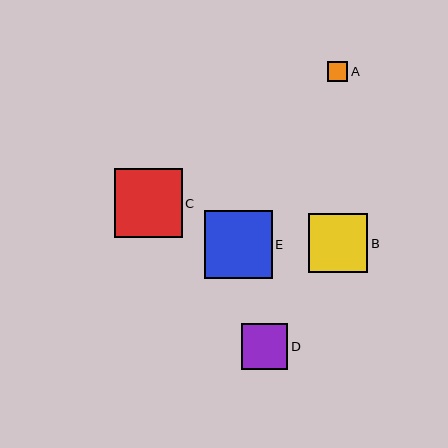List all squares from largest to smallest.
From largest to smallest: E, C, B, D, A.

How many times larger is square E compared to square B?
Square E is approximately 1.2 times the size of square B.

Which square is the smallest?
Square A is the smallest with a size of approximately 21 pixels.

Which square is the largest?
Square E is the largest with a size of approximately 68 pixels.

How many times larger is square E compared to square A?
Square E is approximately 3.3 times the size of square A.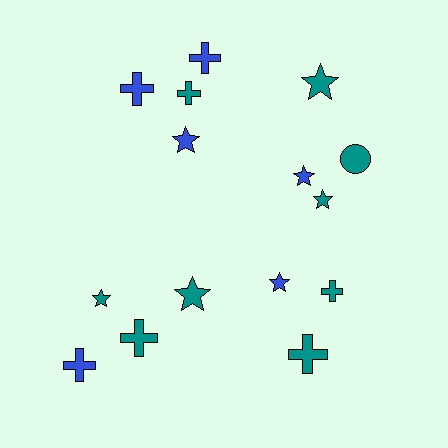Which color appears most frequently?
Teal, with 9 objects.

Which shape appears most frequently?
Star, with 7 objects.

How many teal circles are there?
There is 1 teal circle.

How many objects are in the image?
There are 15 objects.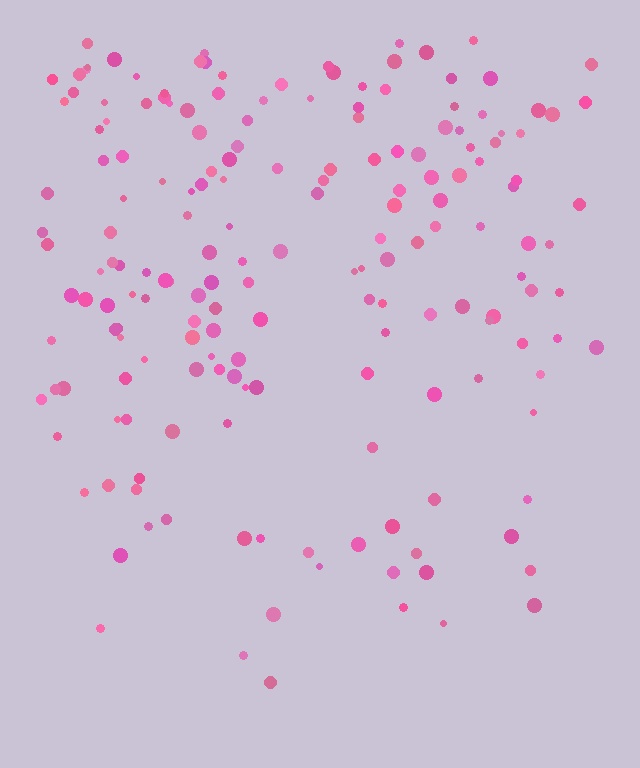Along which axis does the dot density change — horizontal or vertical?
Vertical.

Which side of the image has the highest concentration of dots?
The top.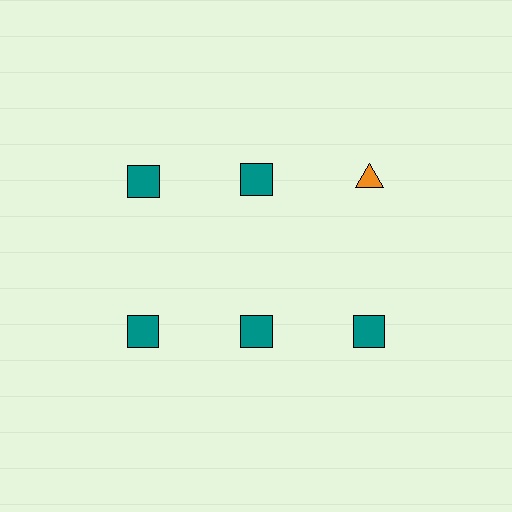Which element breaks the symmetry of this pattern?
The orange triangle in the top row, center column breaks the symmetry. All other shapes are teal squares.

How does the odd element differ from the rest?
It differs in both color (orange instead of teal) and shape (triangle instead of square).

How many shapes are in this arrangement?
There are 6 shapes arranged in a grid pattern.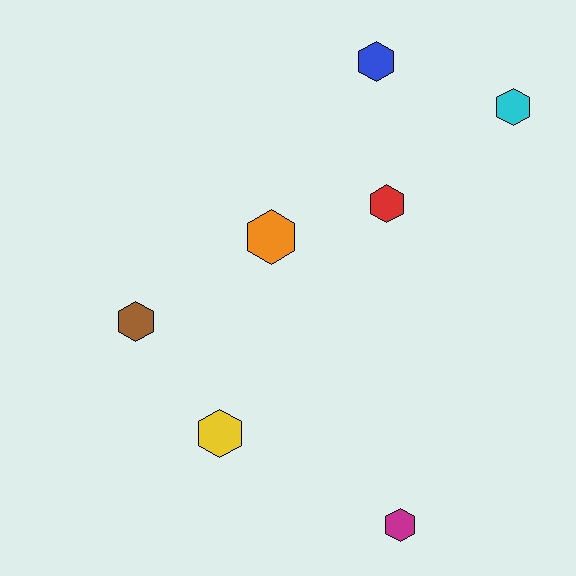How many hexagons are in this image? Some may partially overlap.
There are 7 hexagons.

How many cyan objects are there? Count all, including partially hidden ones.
There is 1 cyan object.